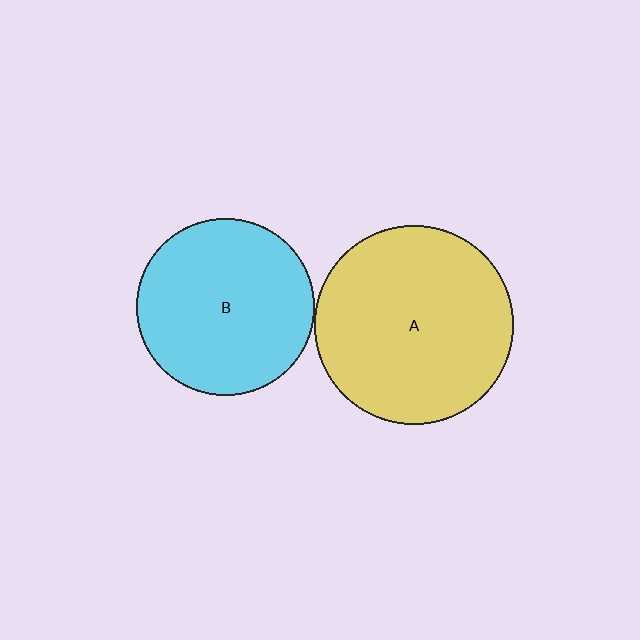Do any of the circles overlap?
No, none of the circles overlap.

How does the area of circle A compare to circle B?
Approximately 1.3 times.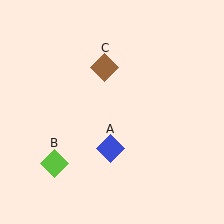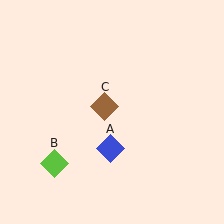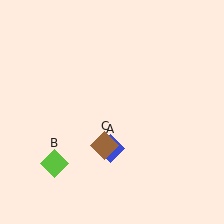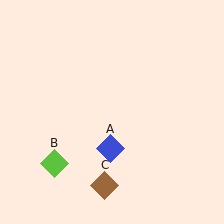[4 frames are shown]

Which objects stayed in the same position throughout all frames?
Blue diamond (object A) and lime diamond (object B) remained stationary.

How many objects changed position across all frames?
1 object changed position: brown diamond (object C).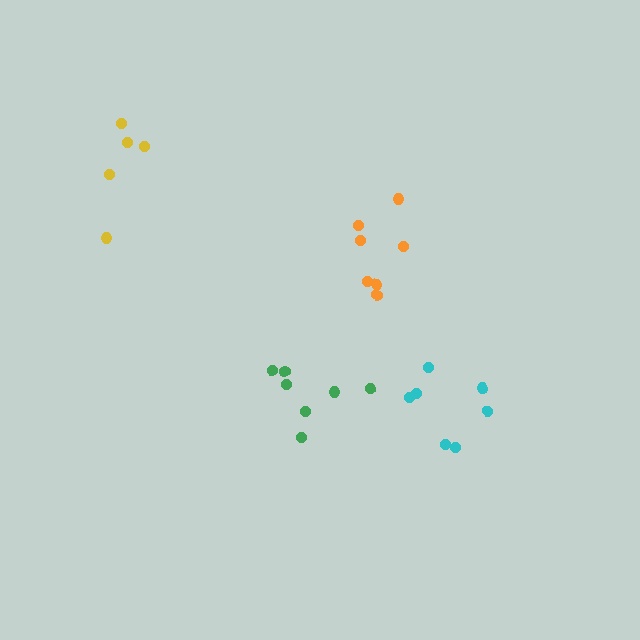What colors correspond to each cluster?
The clusters are colored: cyan, green, orange, yellow.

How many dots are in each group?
Group 1: 7 dots, Group 2: 7 dots, Group 3: 7 dots, Group 4: 5 dots (26 total).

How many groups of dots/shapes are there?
There are 4 groups.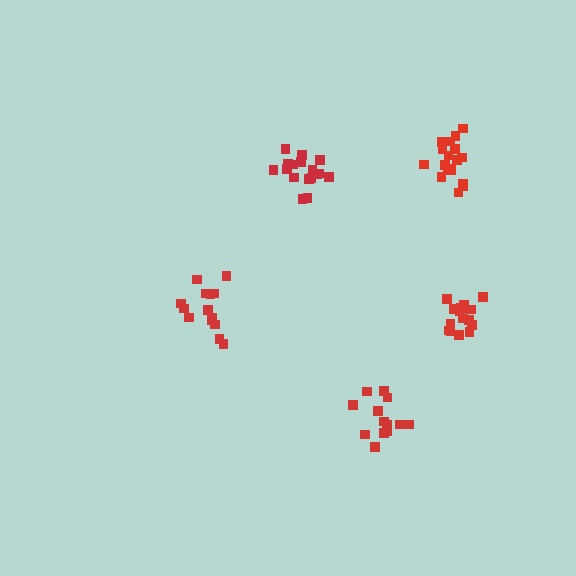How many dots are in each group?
Group 1: 17 dots, Group 2: 15 dots, Group 3: 13 dots, Group 4: 18 dots, Group 5: 15 dots (78 total).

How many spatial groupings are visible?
There are 5 spatial groupings.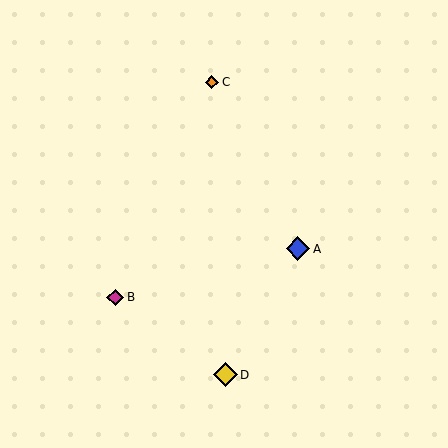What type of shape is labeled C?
Shape C is an orange diamond.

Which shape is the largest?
The yellow diamond (labeled D) is the largest.